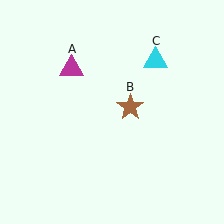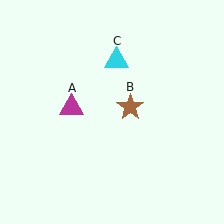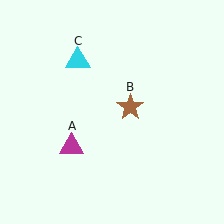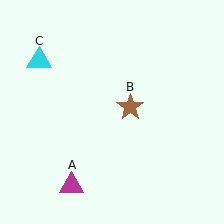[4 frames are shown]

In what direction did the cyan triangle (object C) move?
The cyan triangle (object C) moved left.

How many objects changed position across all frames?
2 objects changed position: magenta triangle (object A), cyan triangle (object C).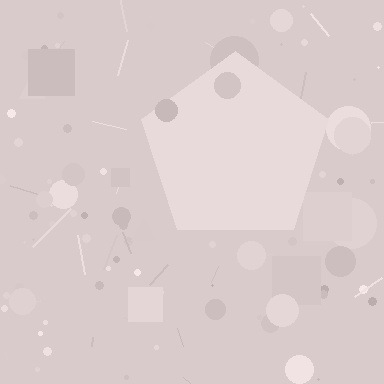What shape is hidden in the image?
A pentagon is hidden in the image.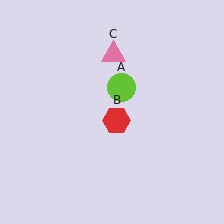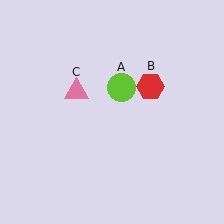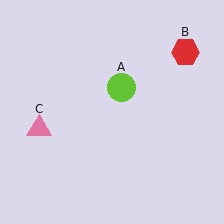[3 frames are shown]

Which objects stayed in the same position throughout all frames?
Lime circle (object A) remained stationary.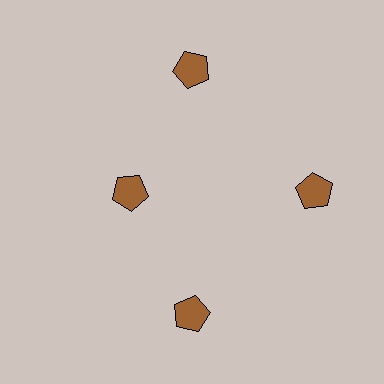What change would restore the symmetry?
The symmetry would be restored by moving it outward, back onto the ring so that all 4 pentagons sit at equal angles and equal distance from the center.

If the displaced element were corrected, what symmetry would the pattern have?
It would have 4-fold rotational symmetry — the pattern would map onto itself every 90 degrees.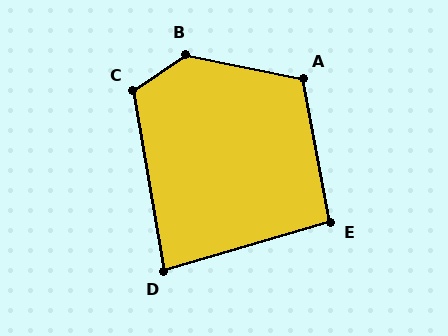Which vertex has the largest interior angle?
B, at approximately 134 degrees.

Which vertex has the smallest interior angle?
D, at approximately 83 degrees.